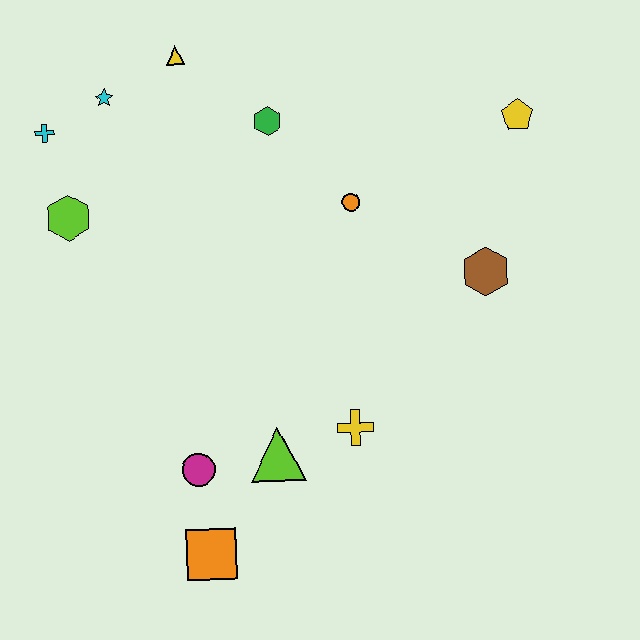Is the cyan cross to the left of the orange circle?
Yes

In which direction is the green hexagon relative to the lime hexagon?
The green hexagon is to the right of the lime hexagon.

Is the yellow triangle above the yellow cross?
Yes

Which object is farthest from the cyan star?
The orange square is farthest from the cyan star.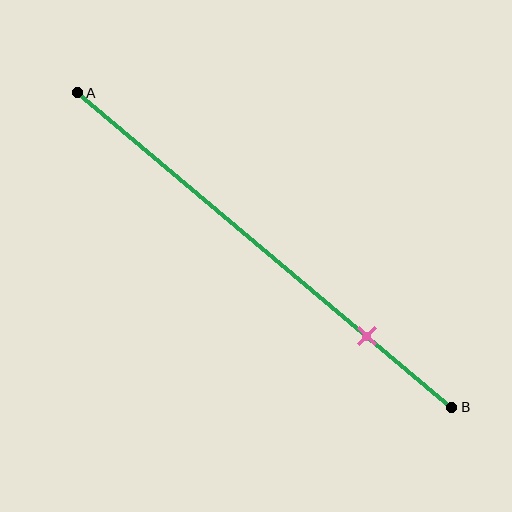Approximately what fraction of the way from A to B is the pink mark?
The pink mark is approximately 75% of the way from A to B.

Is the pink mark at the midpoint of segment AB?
No, the mark is at about 75% from A, not at the 50% midpoint.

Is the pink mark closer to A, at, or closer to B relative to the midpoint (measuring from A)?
The pink mark is closer to point B than the midpoint of segment AB.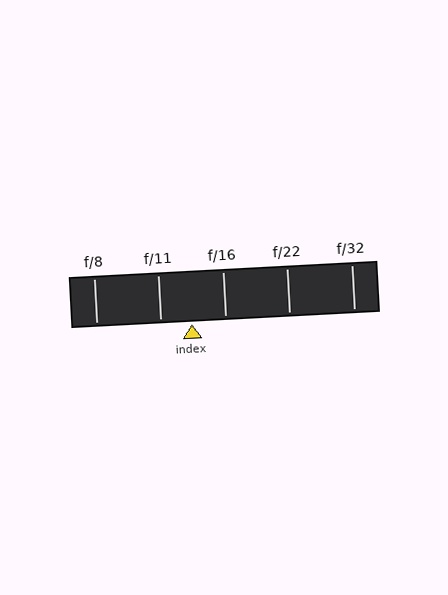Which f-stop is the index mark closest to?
The index mark is closest to f/11.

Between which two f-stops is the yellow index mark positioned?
The index mark is between f/11 and f/16.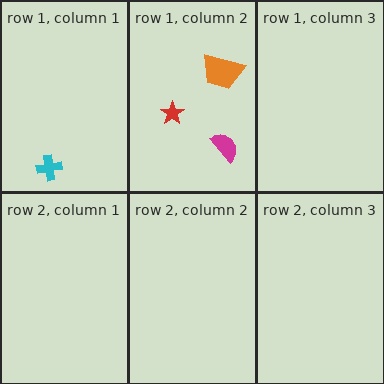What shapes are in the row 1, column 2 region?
The red star, the orange trapezoid, the magenta semicircle.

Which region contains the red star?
The row 1, column 2 region.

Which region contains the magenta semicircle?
The row 1, column 2 region.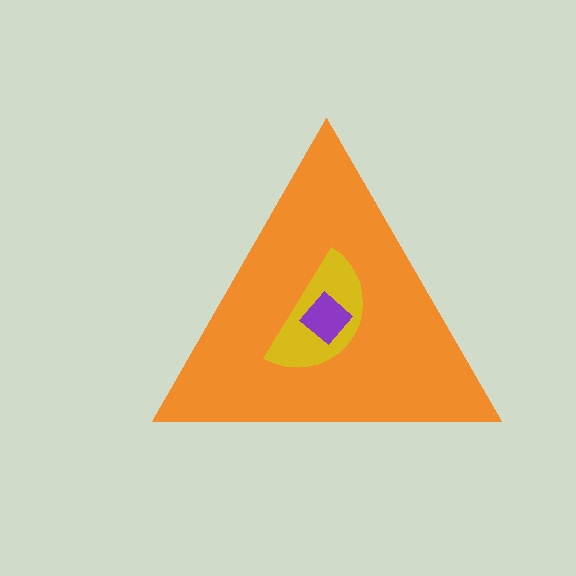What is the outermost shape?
The orange triangle.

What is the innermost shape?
The purple diamond.